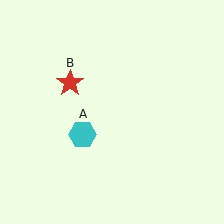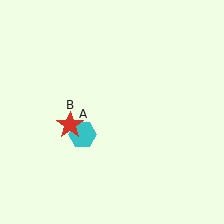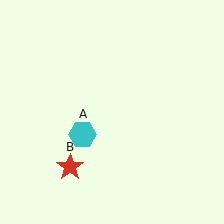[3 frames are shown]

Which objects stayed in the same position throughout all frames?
Cyan hexagon (object A) remained stationary.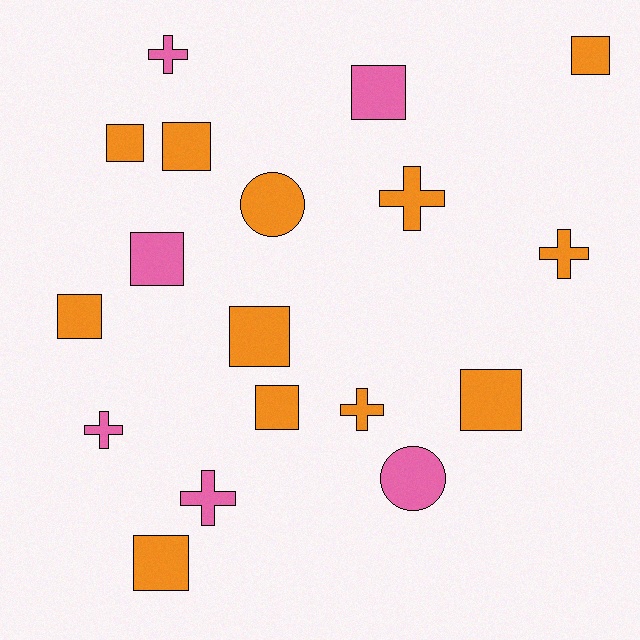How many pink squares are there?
There are 2 pink squares.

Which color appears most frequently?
Orange, with 12 objects.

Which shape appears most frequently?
Square, with 10 objects.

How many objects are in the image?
There are 18 objects.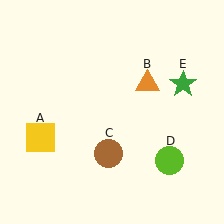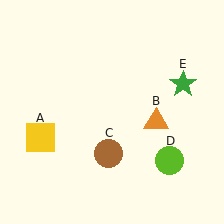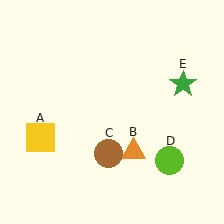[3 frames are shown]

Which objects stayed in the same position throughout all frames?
Yellow square (object A) and brown circle (object C) and lime circle (object D) and green star (object E) remained stationary.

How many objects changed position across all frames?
1 object changed position: orange triangle (object B).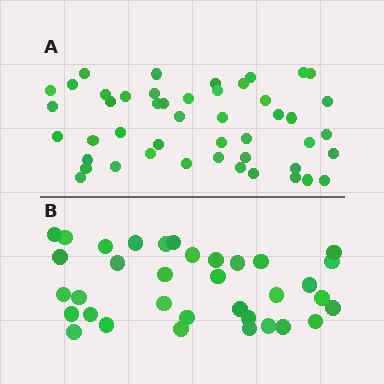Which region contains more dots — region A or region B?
Region A (the top region) has more dots.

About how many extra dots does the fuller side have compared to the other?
Region A has roughly 12 or so more dots than region B.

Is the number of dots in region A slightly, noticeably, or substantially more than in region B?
Region A has noticeably more, but not dramatically so. The ratio is roughly 1.3 to 1.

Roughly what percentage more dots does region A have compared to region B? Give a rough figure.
About 35% more.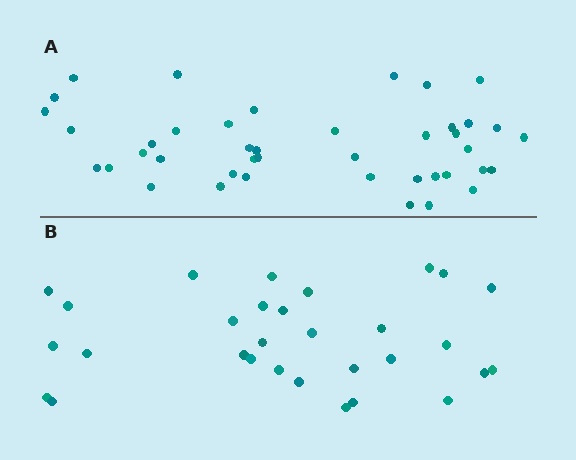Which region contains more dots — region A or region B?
Region A (the top region) has more dots.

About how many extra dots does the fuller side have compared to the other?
Region A has roughly 12 or so more dots than region B.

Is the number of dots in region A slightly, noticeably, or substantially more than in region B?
Region A has noticeably more, but not dramatically so. The ratio is roughly 1.4 to 1.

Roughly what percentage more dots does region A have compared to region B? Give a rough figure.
About 40% more.